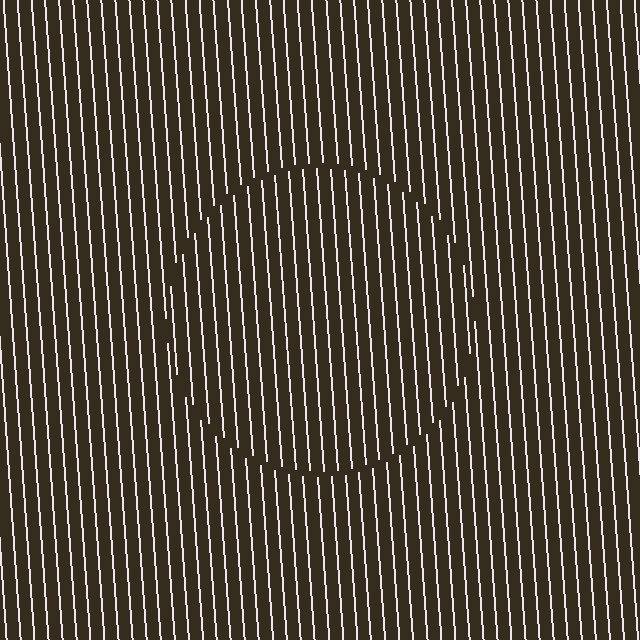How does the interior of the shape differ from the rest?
The interior of the shape contains the same grating, shifted by half a period — the contour is defined by the phase discontinuity where line-ends from the inner and outer gratings abut.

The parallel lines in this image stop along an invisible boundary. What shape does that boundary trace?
An illusory circle. The interior of the shape contains the same grating, shifted by half a period — the contour is defined by the phase discontinuity where line-ends from the inner and outer gratings abut.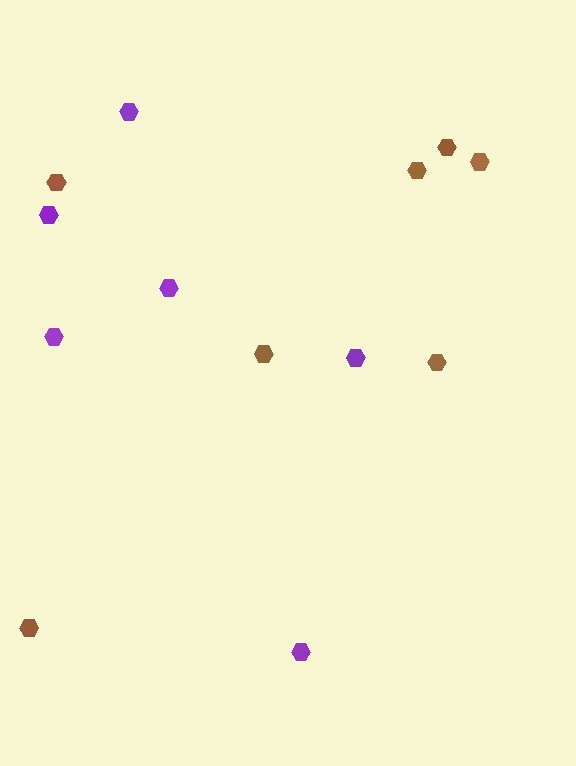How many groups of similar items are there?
There are 2 groups: one group of brown hexagons (7) and one group of purple hexagons (6).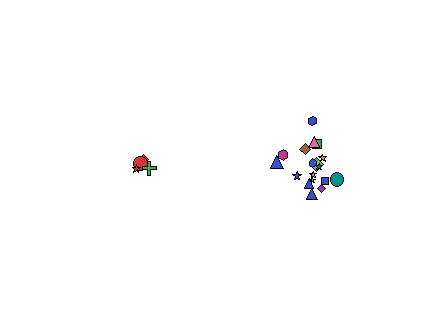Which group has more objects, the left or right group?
The right group.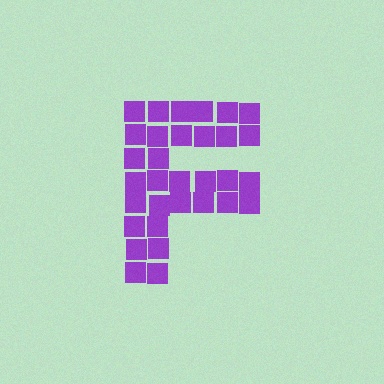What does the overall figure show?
The overall figure shows the letter F.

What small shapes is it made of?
It is made of small squares.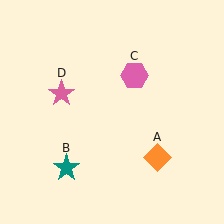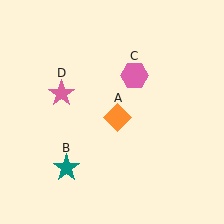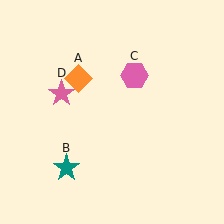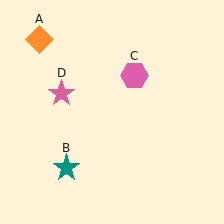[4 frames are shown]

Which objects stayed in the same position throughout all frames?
Teal star (object B) and pink hexagon (object C) and pink star (object D) remained stationary.